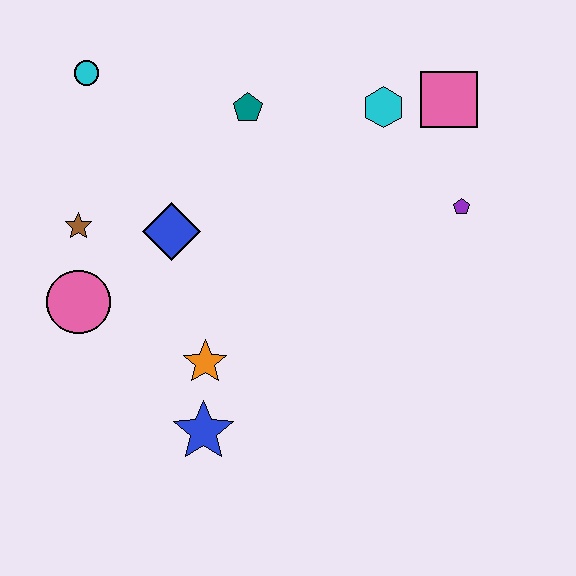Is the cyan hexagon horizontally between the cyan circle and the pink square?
Yes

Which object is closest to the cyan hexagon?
The pink square is closest to the cyan hexagon.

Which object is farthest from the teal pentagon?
The blue star is farthest from the teal pentagon.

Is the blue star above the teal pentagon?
No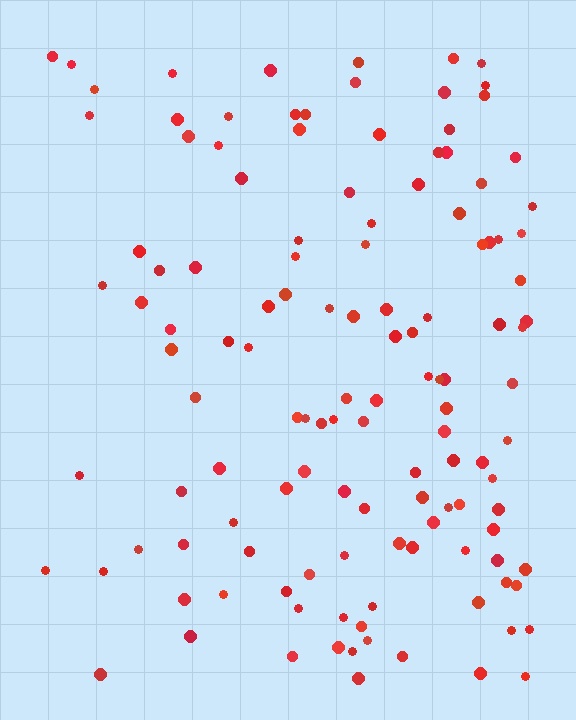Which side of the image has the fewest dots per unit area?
The left.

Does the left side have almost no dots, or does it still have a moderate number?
Still a moderate number, just noticeably fewer than the right.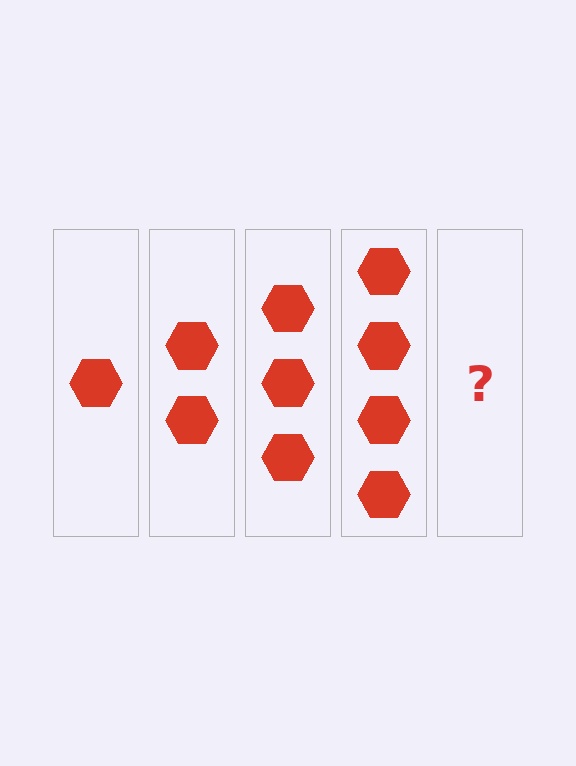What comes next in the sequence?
The next element should be 5 hexagons.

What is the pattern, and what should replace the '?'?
The pattern is that each step adds one more hexagon. The '?' should be 5 hexagons.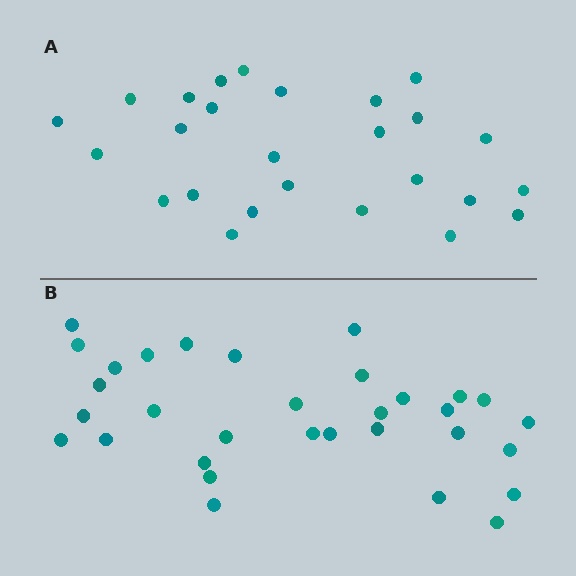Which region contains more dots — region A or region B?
Region B (the bottom region) has more dots.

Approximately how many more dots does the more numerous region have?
Region B has about 6 more dots than region A.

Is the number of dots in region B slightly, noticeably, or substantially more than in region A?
Region B has only slightly more — the two regions are fairly close. The ratio is roughly 1.2 to 1.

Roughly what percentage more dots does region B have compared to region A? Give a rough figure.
About 25% more.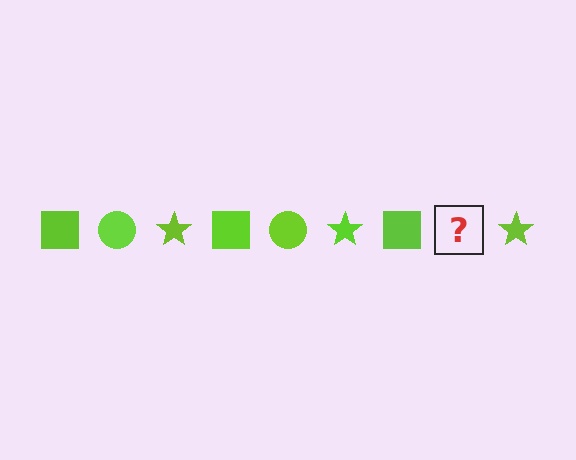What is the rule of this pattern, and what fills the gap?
The rule is that the pattern cycles through square, circle, star shapes in lime. The gap should be filled with a lime circle.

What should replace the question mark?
The question mark should be replaced with a lime circle.